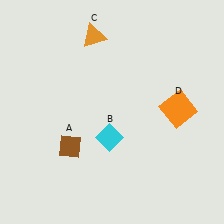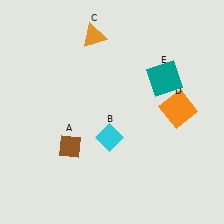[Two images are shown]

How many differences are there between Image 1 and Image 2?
There is 1 difference between the two images.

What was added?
A teal square (E) was added in Image 2.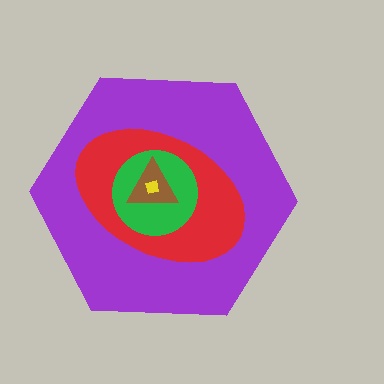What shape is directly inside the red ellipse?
The green circle.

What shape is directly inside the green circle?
The brown triangle.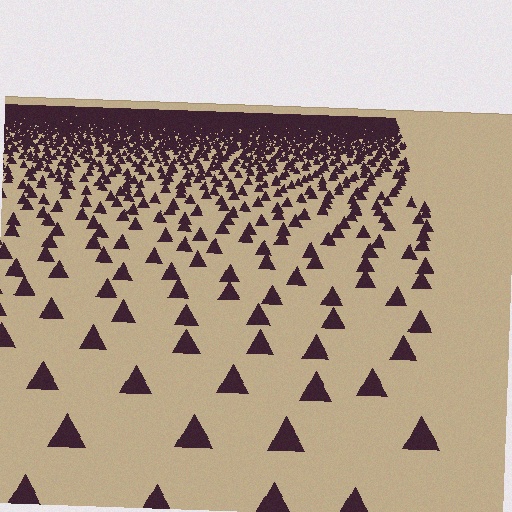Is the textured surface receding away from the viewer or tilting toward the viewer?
The surface is receding away from the viewer. Texture elements get smaller and denser toward the top.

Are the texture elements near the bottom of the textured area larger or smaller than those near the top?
Larger. Near the bottom, elements are closer to the viewer and appear at a bigger on-screen size.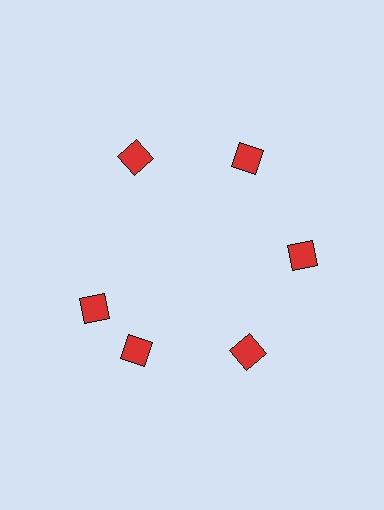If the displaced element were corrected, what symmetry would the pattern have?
It would have 6-fold rotational symmetry — the pattern would map onto itself every 60 degrees.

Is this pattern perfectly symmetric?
No. The 6 red diamonds are arranged in a ring, but one element near the 9 o'clock position is rotated out of alignment along the ring, breaking the 6-fold rotational symmetry.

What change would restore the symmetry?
The symmetry would be restored by rotating it back into even spacing with its neighbors so that all 6 diamonds sit at equal angles and equal distance from the center.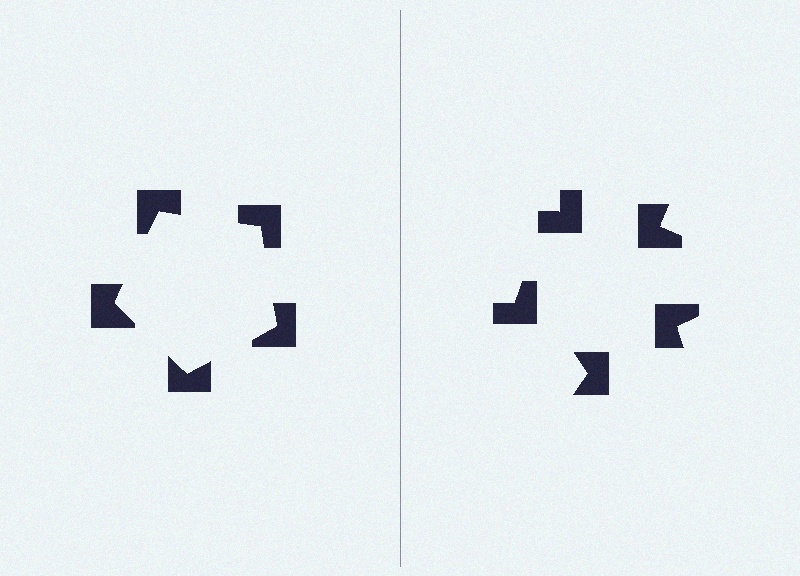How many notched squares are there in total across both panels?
10 — 5 on each side.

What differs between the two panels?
The notched squares are positioned identically on both sides; only the wedge orientations differ. On the left they align to a pentagon; on the right they are misaligned.